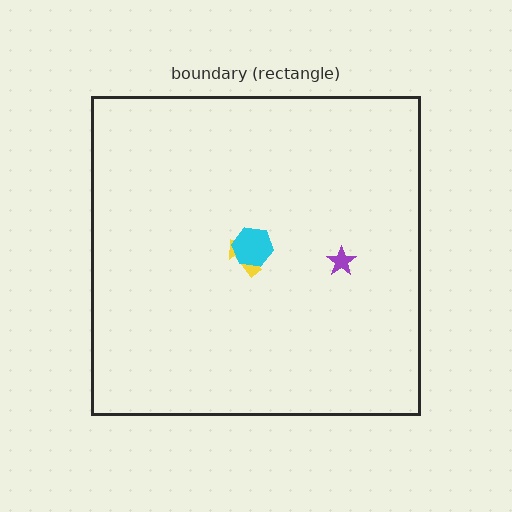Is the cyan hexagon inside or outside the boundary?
Inside.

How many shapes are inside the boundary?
3 inside, 0 outside.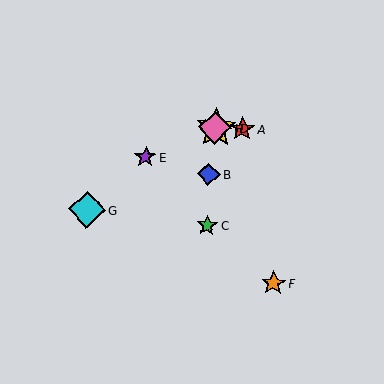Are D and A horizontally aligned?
Yes, both are at y≈128.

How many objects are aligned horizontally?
3 objects (A, D, H) are aligned horizontally.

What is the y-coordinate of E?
Object E is at y≈157.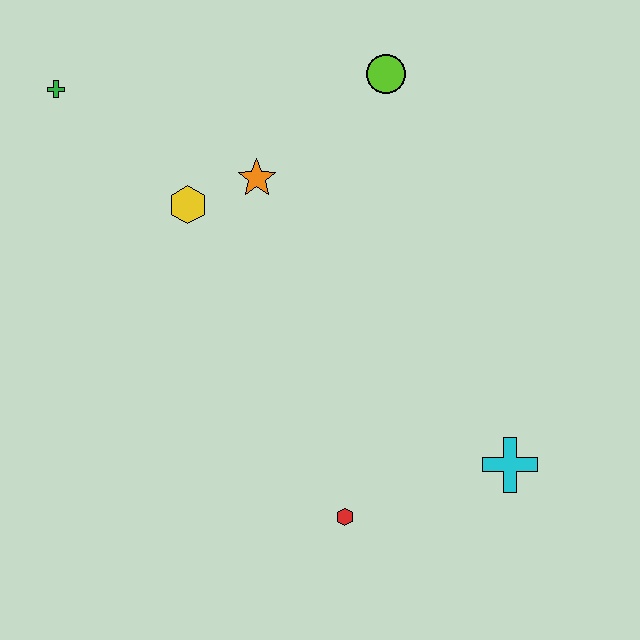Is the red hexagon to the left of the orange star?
No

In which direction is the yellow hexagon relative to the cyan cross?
The yellow hexagon is to the left of the cyan cross.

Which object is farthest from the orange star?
The cyan cross is farthest from the orange star.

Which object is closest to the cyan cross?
The red hexagon is closest to the cyan cross.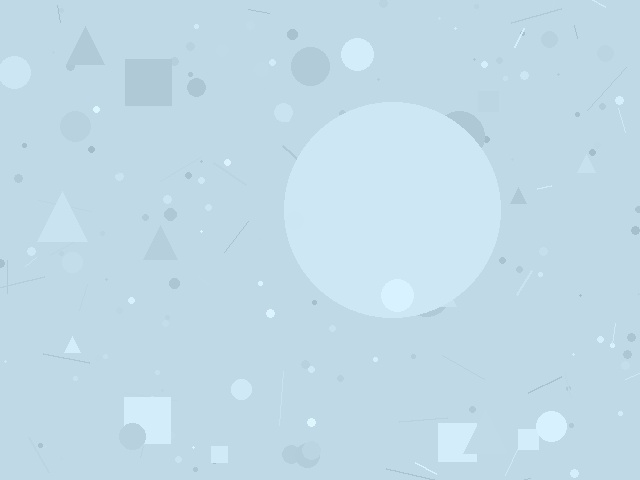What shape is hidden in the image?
A circle is hidden in the image.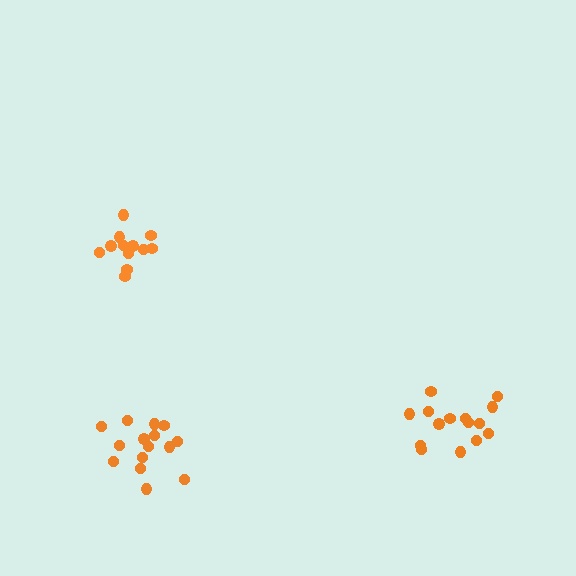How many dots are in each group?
Group 1: 15 dots, Group 2: 12 dots, Group 3: 15 dots (42 total).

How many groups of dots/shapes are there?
There are 3 groups.